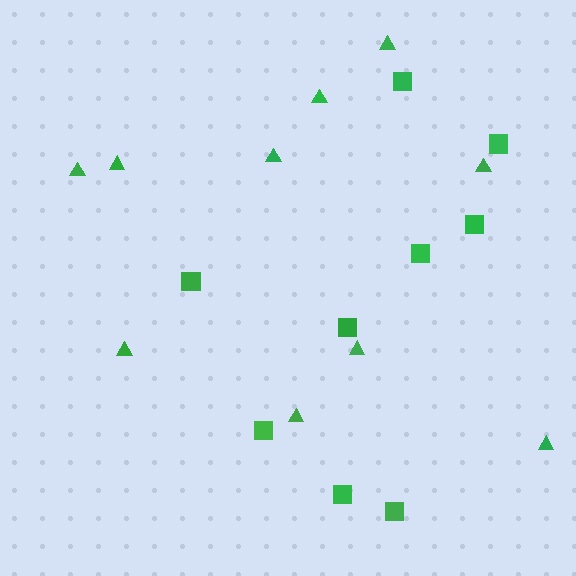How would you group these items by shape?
There are 2 groups: one group of triangles (10) and one group of squares (9).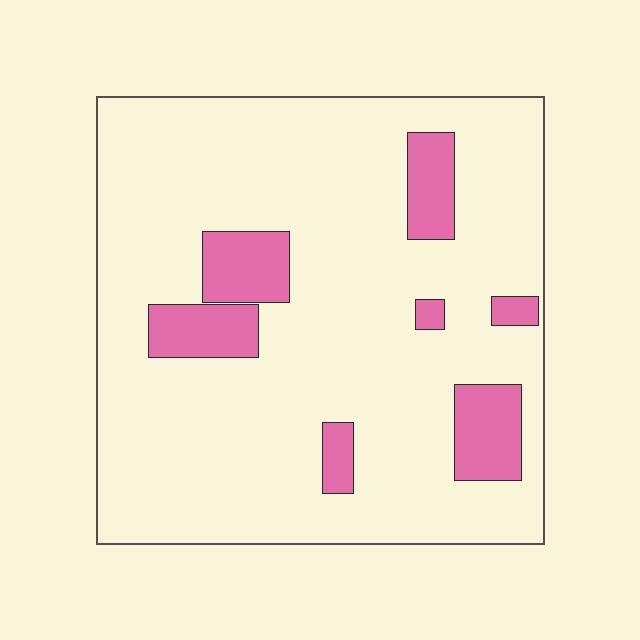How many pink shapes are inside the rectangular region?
7.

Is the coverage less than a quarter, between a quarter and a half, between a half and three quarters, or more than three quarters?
Less than a quarter.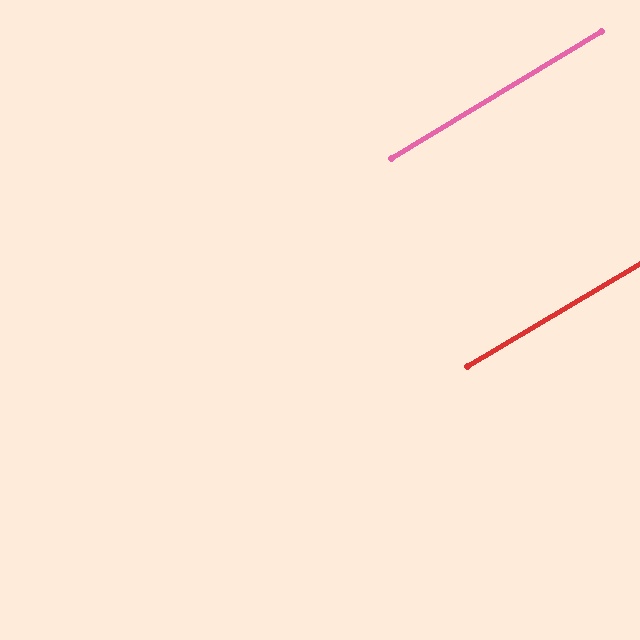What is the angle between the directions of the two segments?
Approximately 0 degrees.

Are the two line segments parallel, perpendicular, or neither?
Parallel — their directions differ by only 0.2°.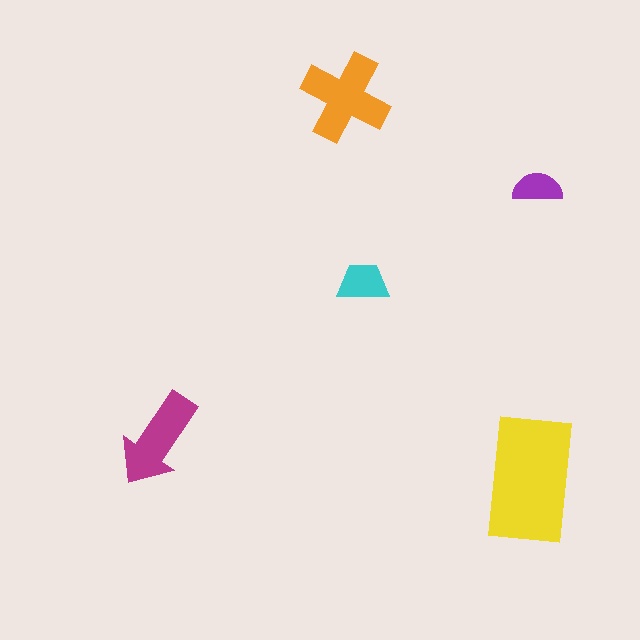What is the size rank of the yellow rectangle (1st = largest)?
1st.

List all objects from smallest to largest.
The purple semicircle, the cyan trapezoid, the magenta arrow, the orange cross, the yellow rectangle.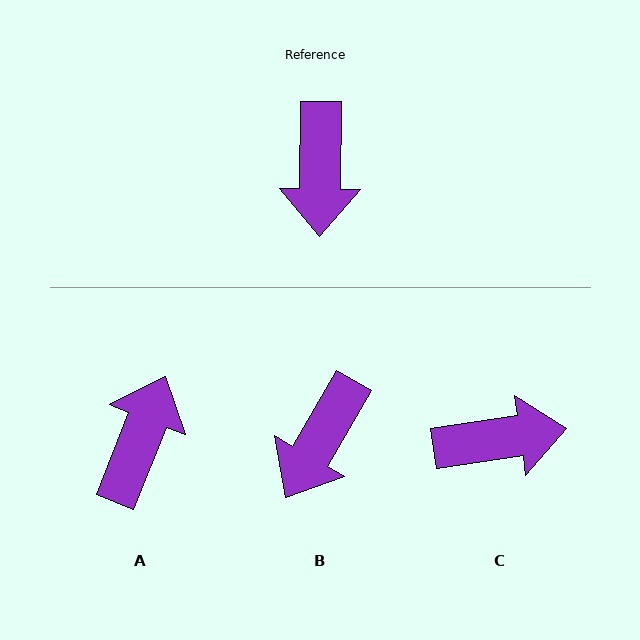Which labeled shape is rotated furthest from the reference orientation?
A, about 159 degrees away.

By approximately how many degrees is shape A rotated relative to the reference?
Approximately 159 degrees counter-clockwise.